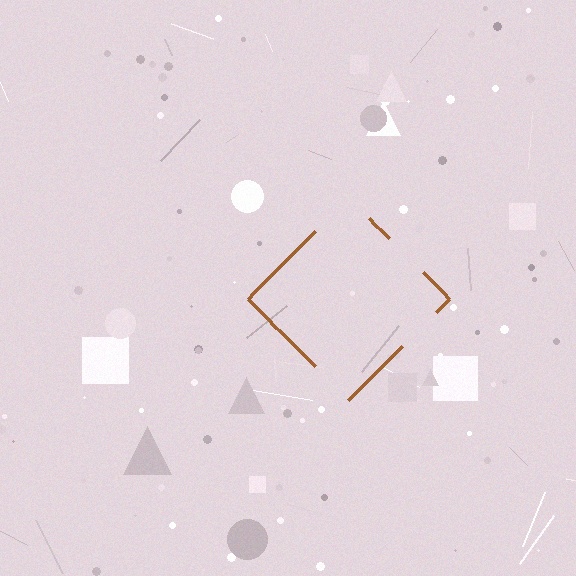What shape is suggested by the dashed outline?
The dashed outline suggests a diamond.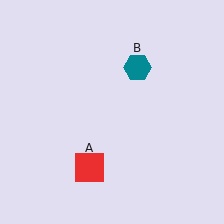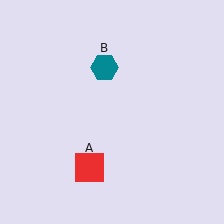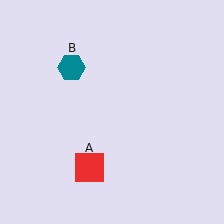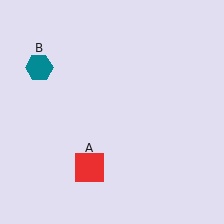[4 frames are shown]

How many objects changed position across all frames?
1 object changed position: teal hexagon (object B).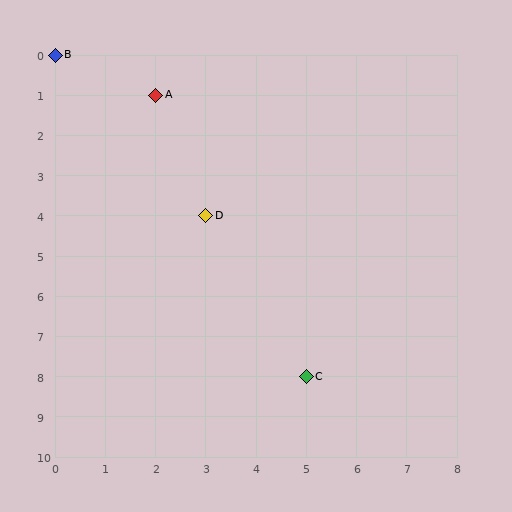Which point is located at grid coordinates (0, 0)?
Point B is at (0, 0).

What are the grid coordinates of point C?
Point C is at grid coordinates (5, 8).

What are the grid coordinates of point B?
Point B is at grid coordinates (0, 0).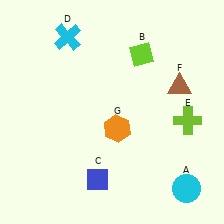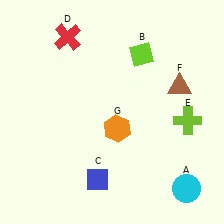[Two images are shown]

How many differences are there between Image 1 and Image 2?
There is 1 difference between the two images.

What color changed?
The cross (D) changed from cyan in Image 1 to red in Image 2.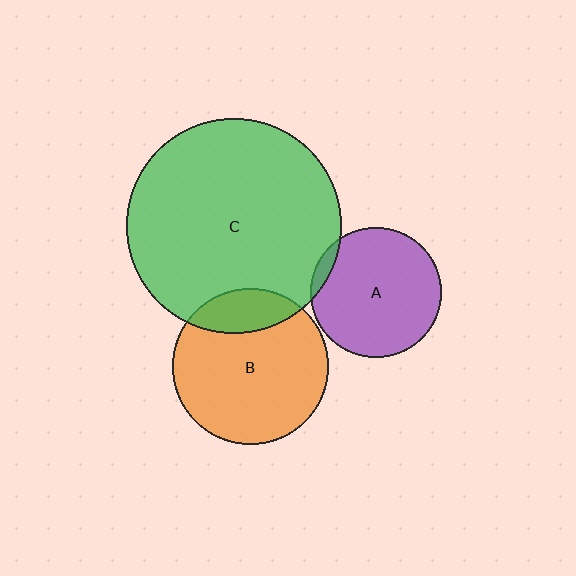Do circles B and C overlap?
Yes.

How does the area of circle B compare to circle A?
Approximately 1.4 times.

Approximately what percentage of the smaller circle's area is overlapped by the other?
Approximately 20%.